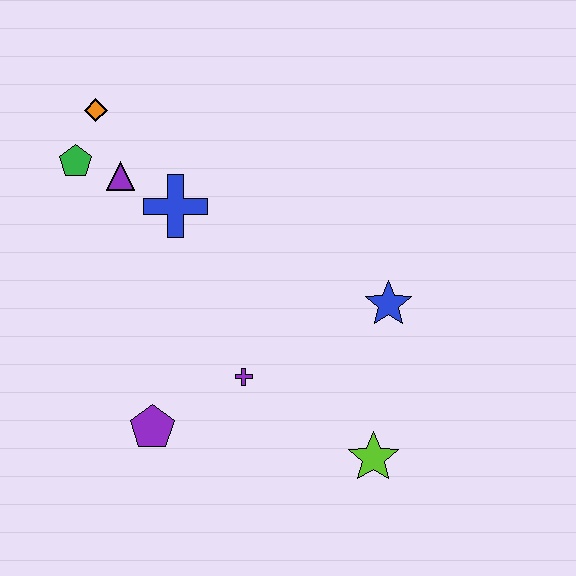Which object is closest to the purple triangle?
The green pentagon is closest to the purple triangle.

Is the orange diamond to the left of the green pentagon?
No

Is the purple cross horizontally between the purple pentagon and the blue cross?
No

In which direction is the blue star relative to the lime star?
The blue star is above the lime star.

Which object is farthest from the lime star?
The orange diamond is farthest from the lime star.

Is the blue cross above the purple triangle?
No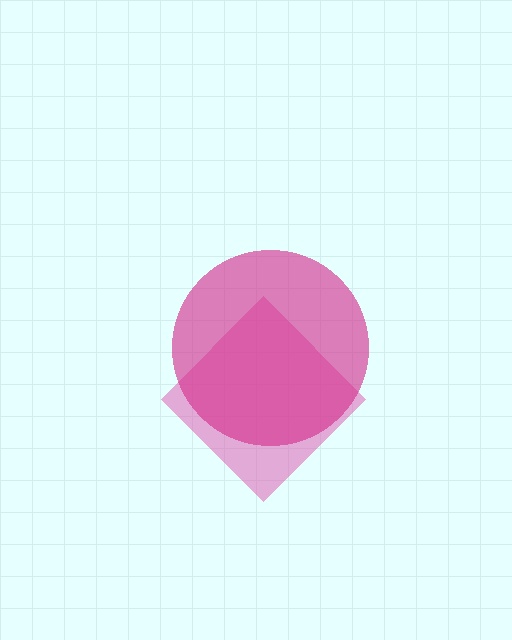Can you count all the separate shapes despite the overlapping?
Yes, there are 2 separate shapes.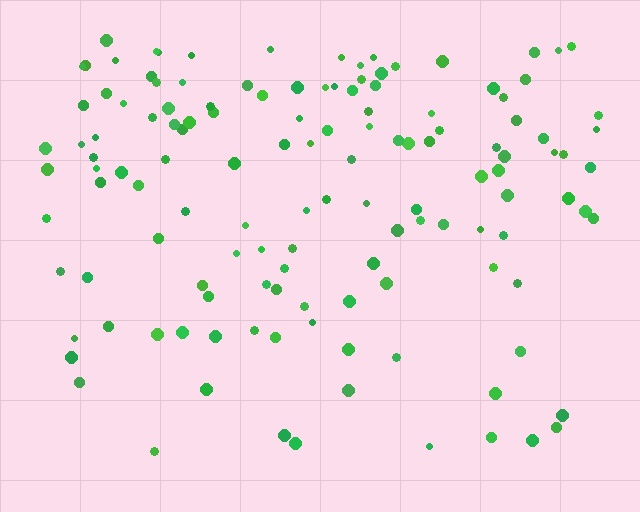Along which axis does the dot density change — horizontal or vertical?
Vertical.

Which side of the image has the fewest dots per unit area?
The bottom.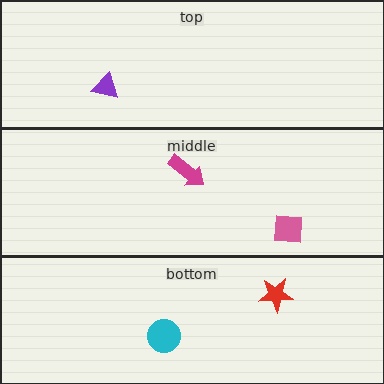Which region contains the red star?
The bottom region.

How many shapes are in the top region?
1.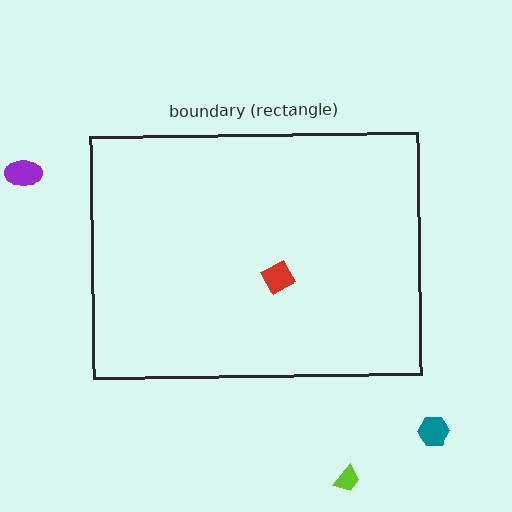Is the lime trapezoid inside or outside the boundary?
Outside.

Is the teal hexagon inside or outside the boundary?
Outside.